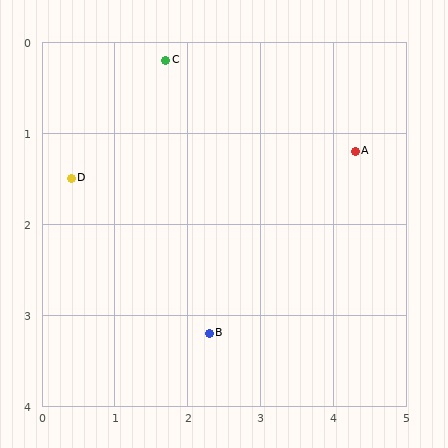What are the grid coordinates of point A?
Point A is at approximately (4.3, 1.2).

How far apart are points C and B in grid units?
Points C and B are about 3.1 grid units apart.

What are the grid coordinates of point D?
Point D is at approximately (0.4, 1.5).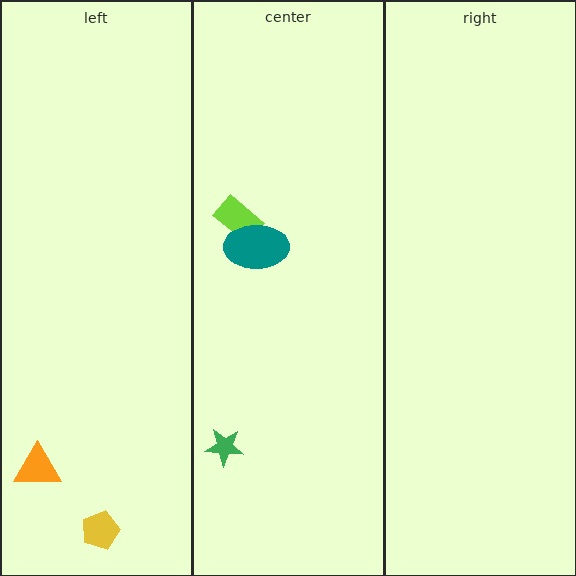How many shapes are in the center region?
3.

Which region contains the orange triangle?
The left region.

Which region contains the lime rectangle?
The center region.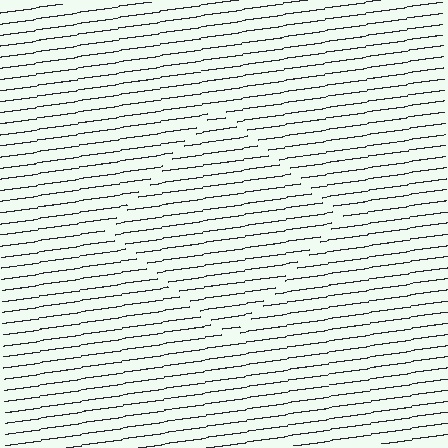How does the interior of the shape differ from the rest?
The interior of the shape contains the same grating, shifted by half a period — the contour is defined by the phase discontinuity where line-ends from the inner and outer gratings abut.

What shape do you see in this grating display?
An illusory square. The interior of the shape contains the same grating, shifted by half a period — the contour is defined by the phase discontinuity where line-ends from the inner and outer gratings abut.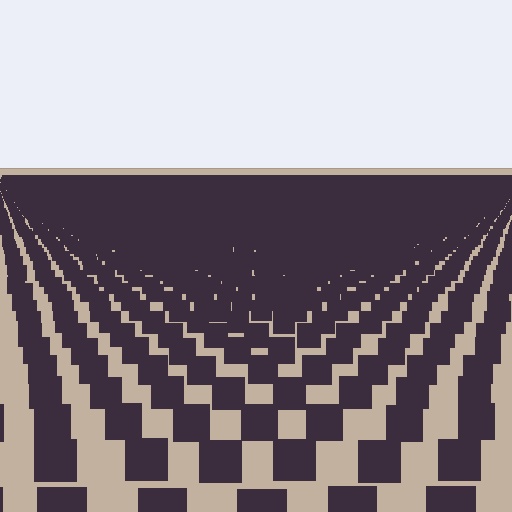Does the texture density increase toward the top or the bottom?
Density increases toward the top.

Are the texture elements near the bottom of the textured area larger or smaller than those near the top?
Larger. Near the bottom, elements are closer to the viewer and appear at a bigger on-screen size.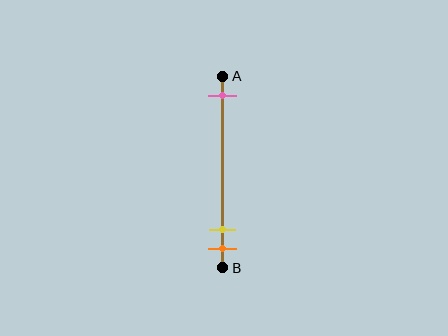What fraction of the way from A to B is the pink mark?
The pink mark is approximately 10% (0.1) of the way from A to B.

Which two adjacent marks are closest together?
The yellow and orange marks are the closest adjacent pair.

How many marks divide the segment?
There are 3 marks dividing the segment.